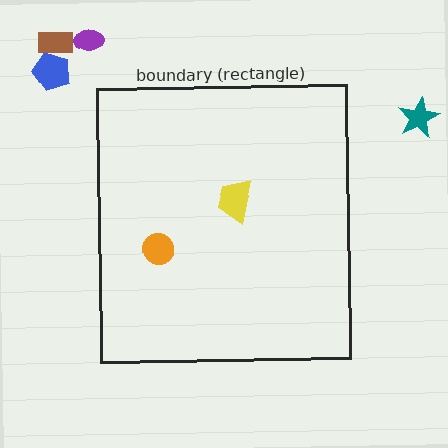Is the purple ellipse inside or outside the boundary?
Outside.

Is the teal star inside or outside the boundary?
Outside.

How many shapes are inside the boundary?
2 inside, 4 outside.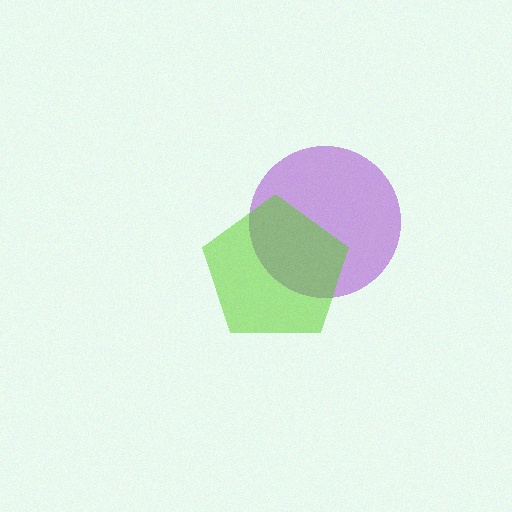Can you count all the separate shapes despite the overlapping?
Yes, there are 2 separate shapes.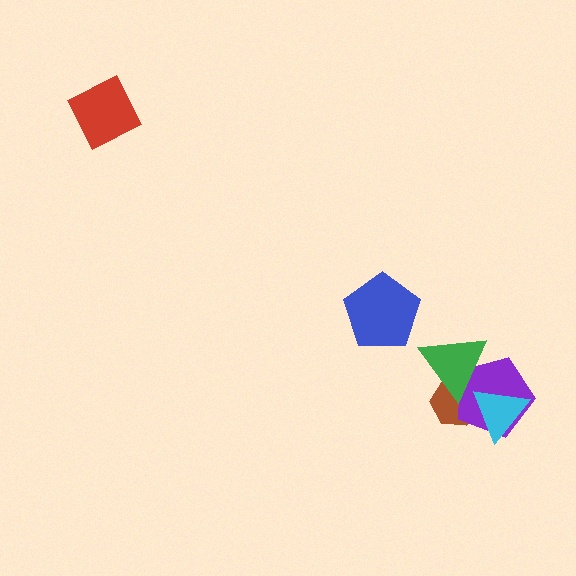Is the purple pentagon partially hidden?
Yes, it is partially covered by another shape.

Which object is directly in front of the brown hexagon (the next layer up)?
The purple pentagon is directly in front of the brown hexagon.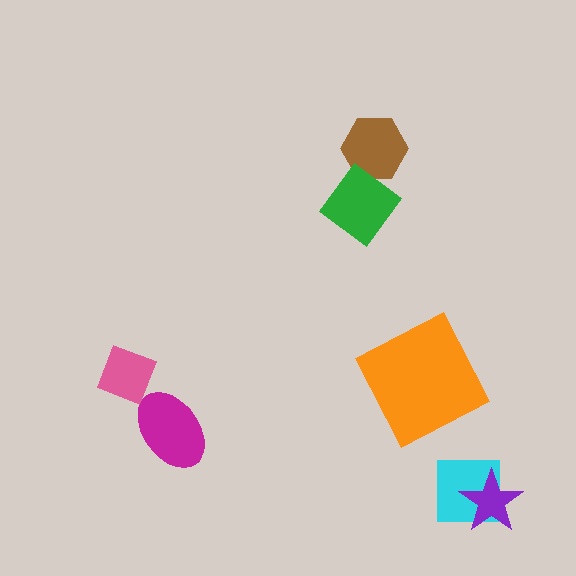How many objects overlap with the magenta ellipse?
0 objects overlap with the magenta ellipse.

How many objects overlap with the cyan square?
1 object overlaps with the cyan square.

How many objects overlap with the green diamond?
0 objects overlap with the green diamond.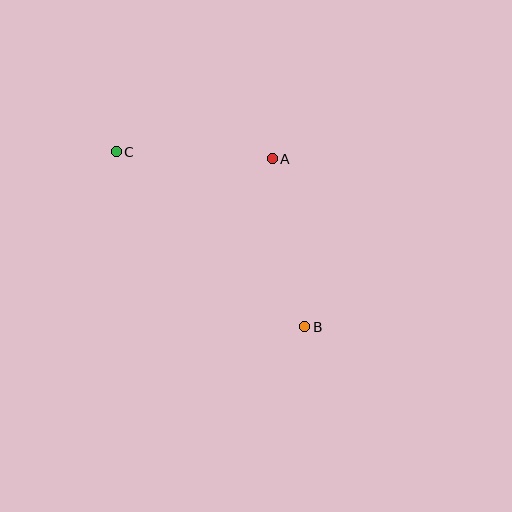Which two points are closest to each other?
Points A and C are closest to each other.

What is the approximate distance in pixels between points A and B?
The distance between A and B is approximately 171 pixels.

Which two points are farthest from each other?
Points B and C are farthest from each other.